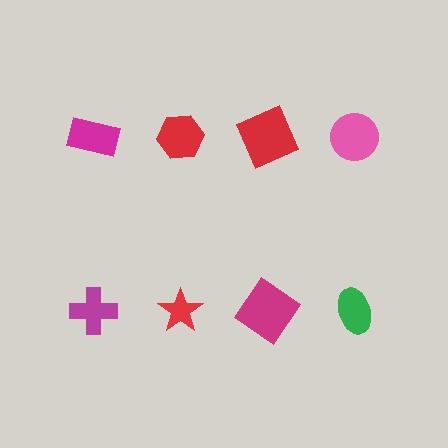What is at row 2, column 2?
A red star.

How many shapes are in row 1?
4 shapes.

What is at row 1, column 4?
A pink circle.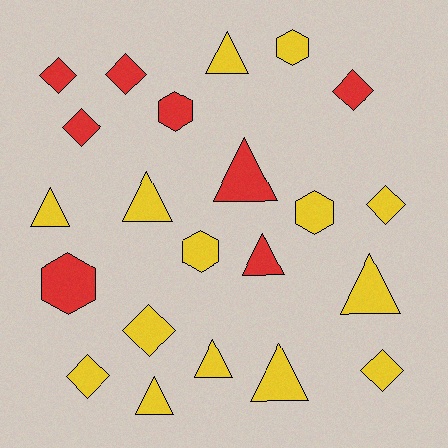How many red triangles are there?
There are 2 red triangles.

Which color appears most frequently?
Yellow, with 14 objects.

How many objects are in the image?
There are 22 objects.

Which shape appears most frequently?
Triangle, with 9 objects.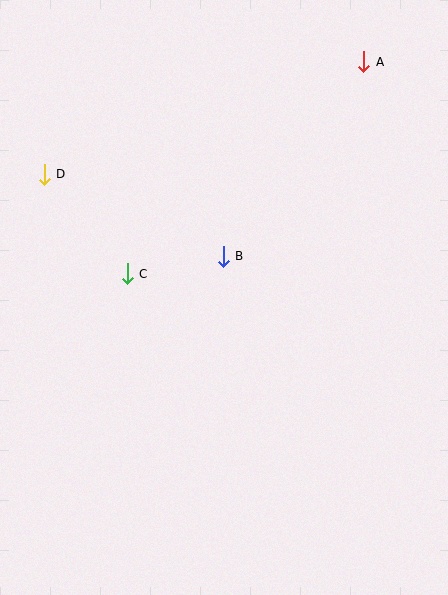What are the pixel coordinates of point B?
Point B is at (223, 256).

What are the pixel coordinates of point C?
Point C is at (127, 274).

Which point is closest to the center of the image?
Point B at (223, 256) is closest to the center.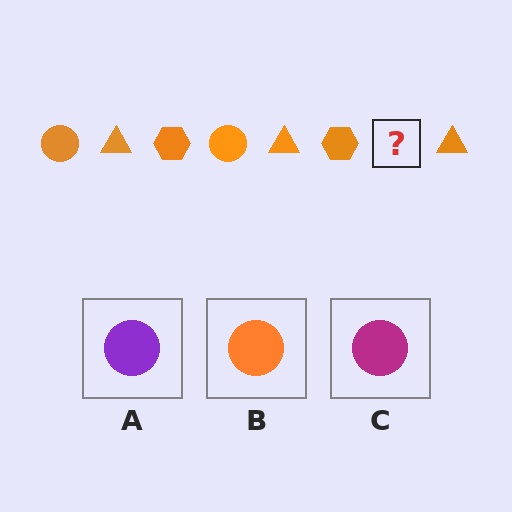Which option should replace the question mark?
Option B.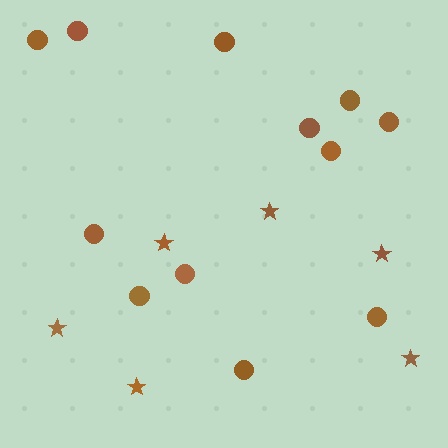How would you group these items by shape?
There are 2 groups: one group of circles (12) and one group of stars (6).